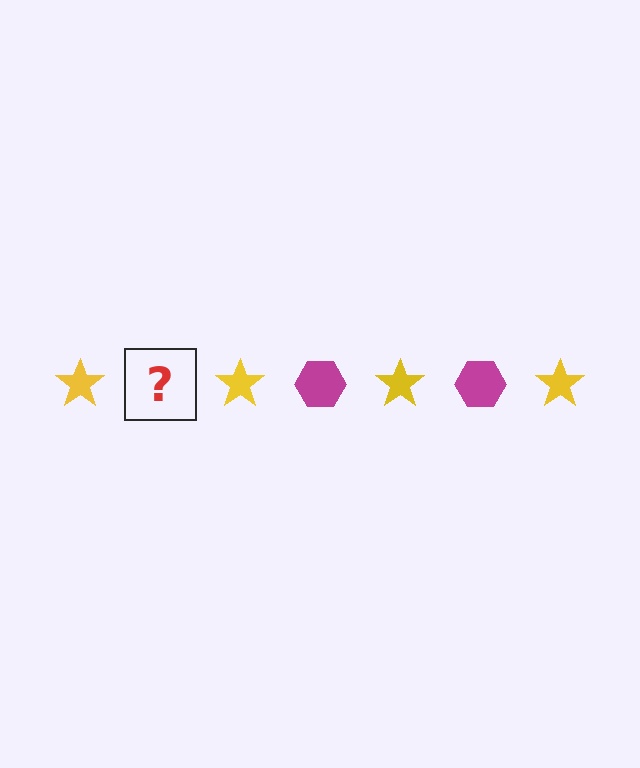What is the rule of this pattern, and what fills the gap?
The rule is that the pattern alternates between yellow star and magenta hexagon. The gap should be filled with a magenta hexagon.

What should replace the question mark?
The question mark should be replaced with a magenta hexagon.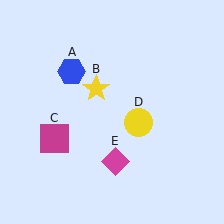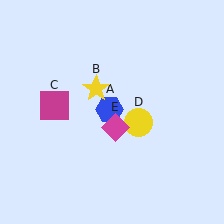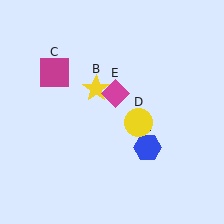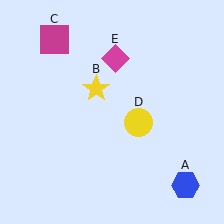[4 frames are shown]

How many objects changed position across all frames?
3 objects changed position: blue hexagon (object A), magenta square (object C), magenta diamond (object E).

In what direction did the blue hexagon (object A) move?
The blue hexagon (object A) moved down and to the right.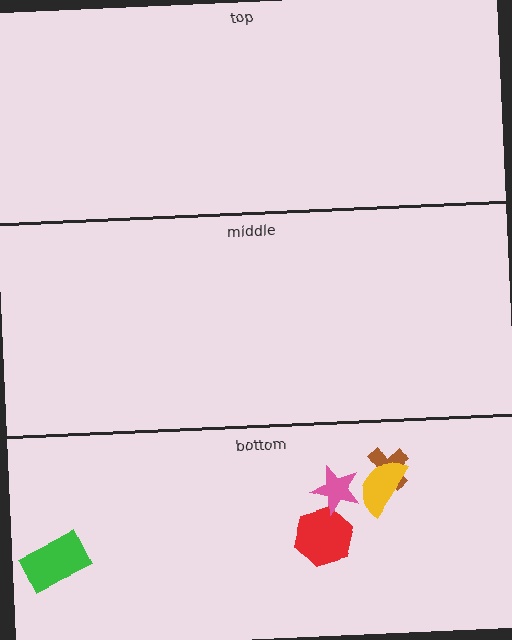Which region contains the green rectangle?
The bottom region.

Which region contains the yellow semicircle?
The bottom region.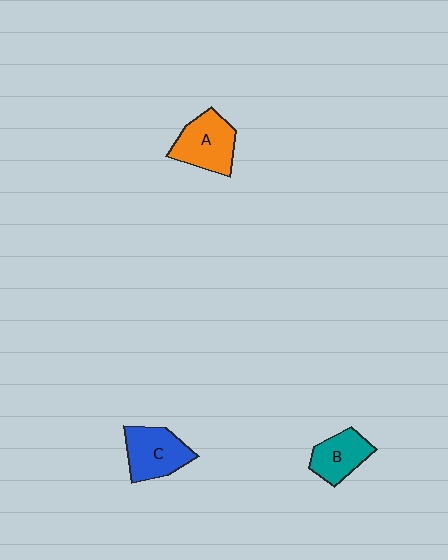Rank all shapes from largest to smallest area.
From largest to smallest: A (orange), C (blue), B (teal).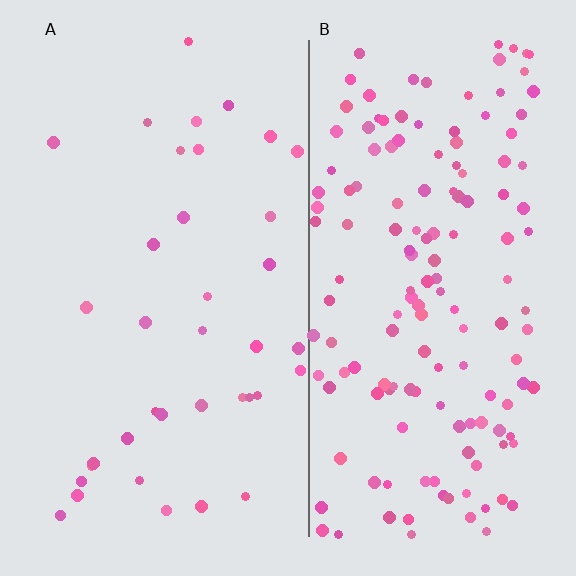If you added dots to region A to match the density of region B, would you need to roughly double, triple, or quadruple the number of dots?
Approximately quadruple.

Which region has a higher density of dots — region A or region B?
B (the right).